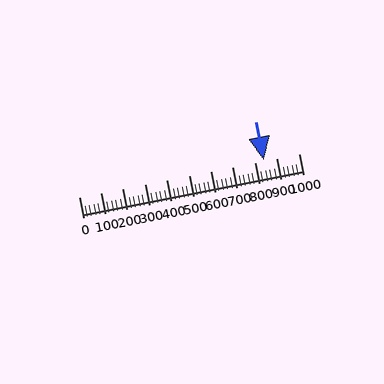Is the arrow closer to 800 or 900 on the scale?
The arrow is closer to 800.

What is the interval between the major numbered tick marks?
The major tick marks are spaced 100 units apart.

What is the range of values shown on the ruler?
The ruler shows values from 0 to 1000.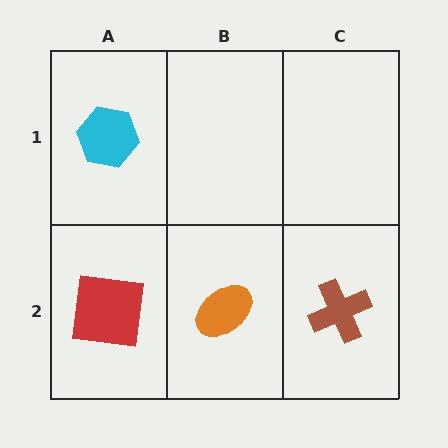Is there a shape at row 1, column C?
No, that cell is empty.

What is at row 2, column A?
A red square.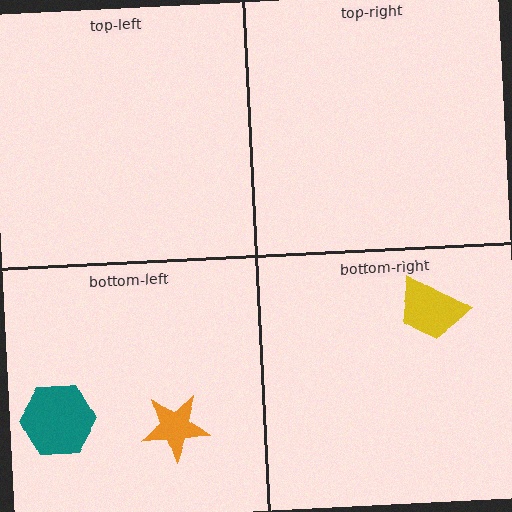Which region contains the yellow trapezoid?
The bottom-right region.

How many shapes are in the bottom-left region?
2.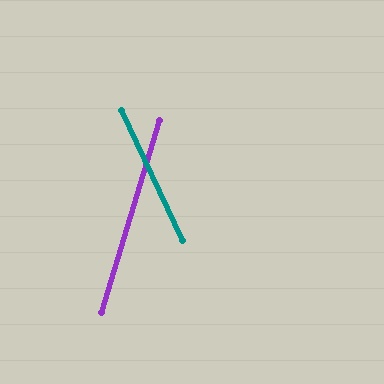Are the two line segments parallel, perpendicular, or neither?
Neither parallel nor perpendicular — they differ by about 42°.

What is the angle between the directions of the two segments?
Approximately 42 degrees.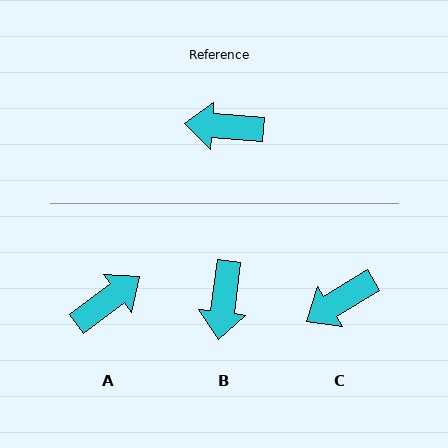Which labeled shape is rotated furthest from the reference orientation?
A, about 139 degrees away.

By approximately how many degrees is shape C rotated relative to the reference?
Approximately 36 degrees counter-clockwise.